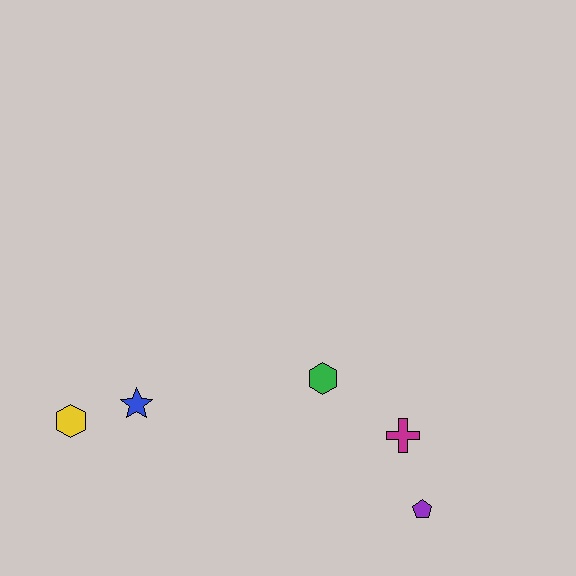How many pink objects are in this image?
There are no pink objects.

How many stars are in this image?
There is 1 star.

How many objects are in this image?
There are 5 objects.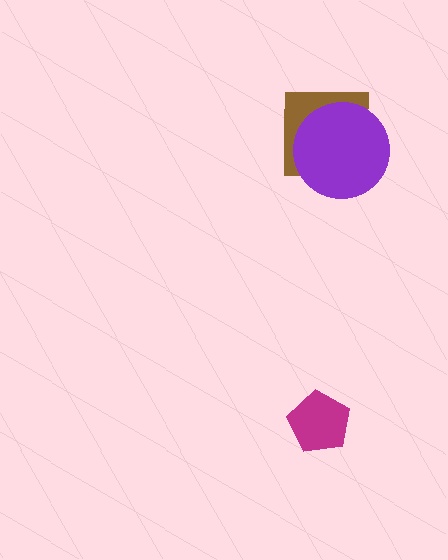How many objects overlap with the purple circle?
1 object overlaps with the purple circle.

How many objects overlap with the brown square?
1 object overlaps with the brown square.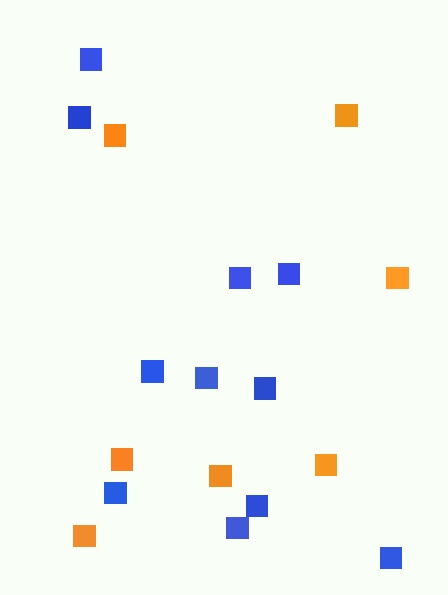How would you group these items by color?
There are 2 groups: one group of blue squares (11) and one group of orange squares (7).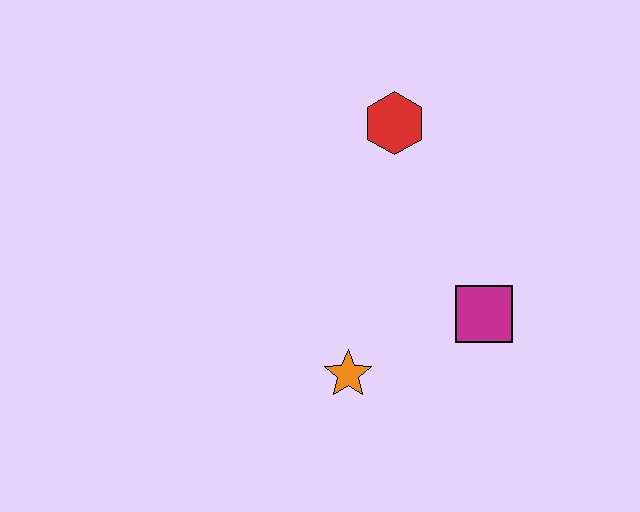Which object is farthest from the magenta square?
The red hexagon is farthest from the magenta square.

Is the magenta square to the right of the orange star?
Yes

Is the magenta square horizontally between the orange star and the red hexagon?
No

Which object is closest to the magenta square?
The orange star is closest to the magenta square.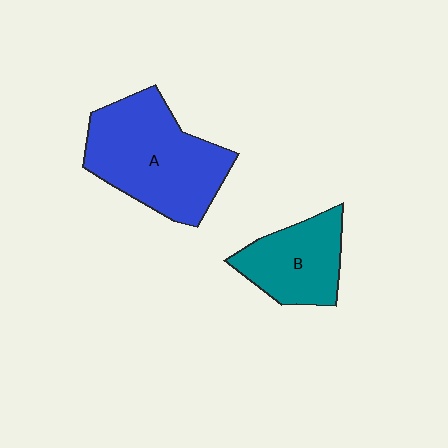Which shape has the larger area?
Shape A (blue).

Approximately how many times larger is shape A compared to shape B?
Approximately 1.7 times.